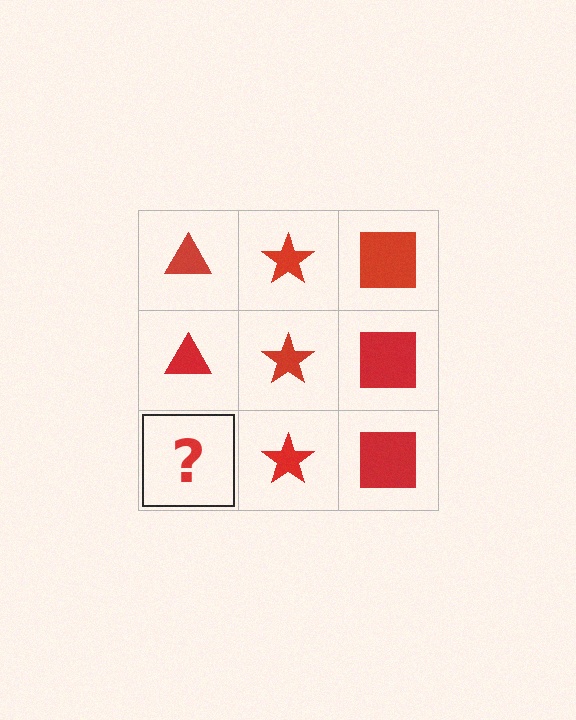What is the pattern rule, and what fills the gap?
The rule is that each column has a consistent shape. The gap should be filled with a red triangle.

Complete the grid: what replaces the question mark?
The question mark should be replaced with a red triangle.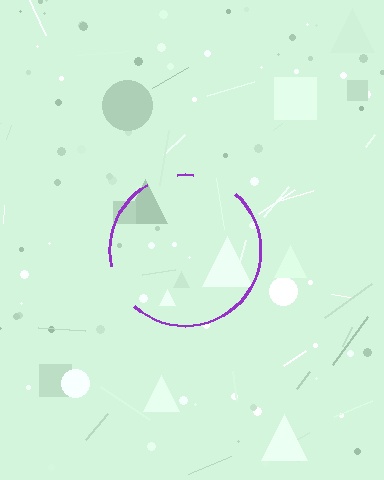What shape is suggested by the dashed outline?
The dashed outline suggests a circle.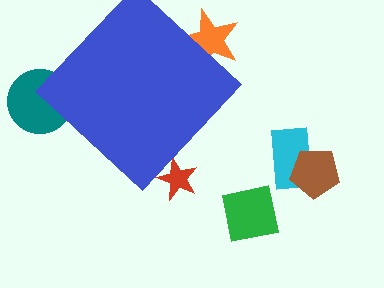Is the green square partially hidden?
No, the green square is fully visible.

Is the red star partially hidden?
Yes, the red star is partially hidden behind the blue diamond.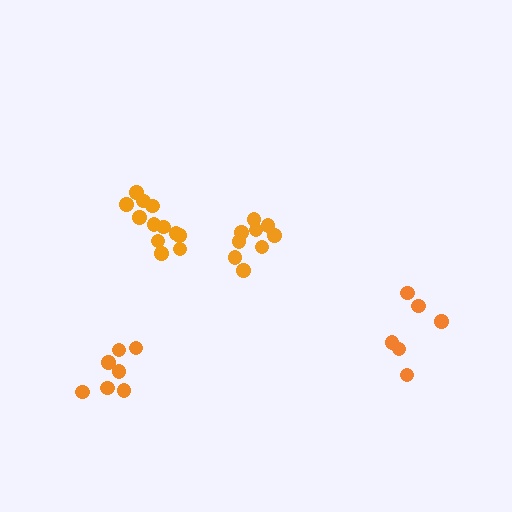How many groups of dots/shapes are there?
There are 4 groups.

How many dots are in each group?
Group 1: 12 dots, Group 2: 6 dots, Group 3: 9 dots, Group 4: 7 dots (34 total).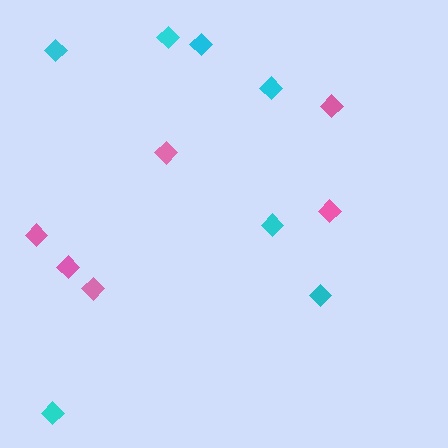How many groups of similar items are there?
There are 2 groups: one group of pink diamonds (6) and one group of cyan diamonds (7).